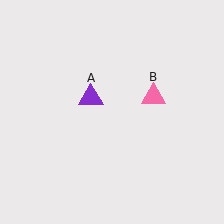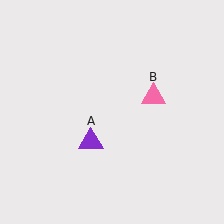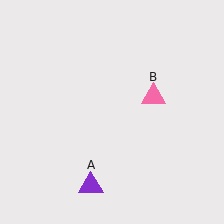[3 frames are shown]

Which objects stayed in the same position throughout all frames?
Pink triangle (object B) remained stationary.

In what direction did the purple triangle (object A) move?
The purple triangle (object A) moved down.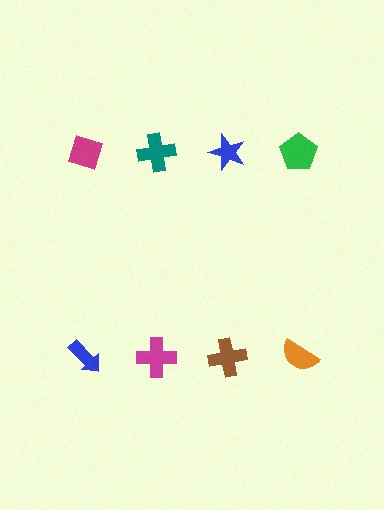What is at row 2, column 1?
A blue arrow.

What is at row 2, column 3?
A brown cross.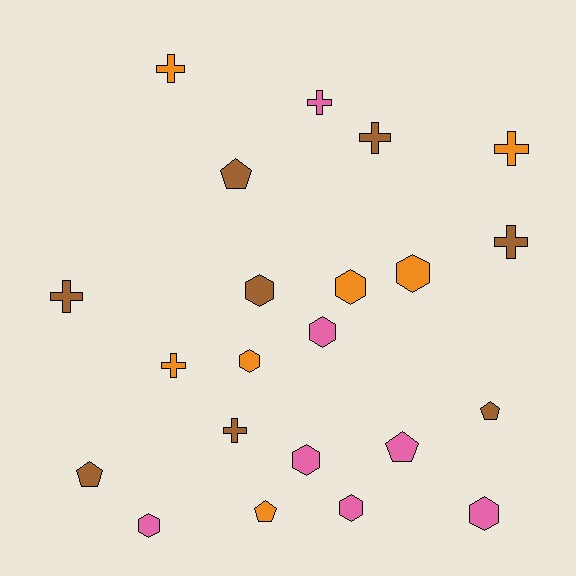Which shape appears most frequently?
Hexagon, with 9 objects.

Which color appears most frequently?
Brown, with 8 objects.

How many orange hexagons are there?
There are 3 orange hexagons.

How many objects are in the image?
There are 22 objects.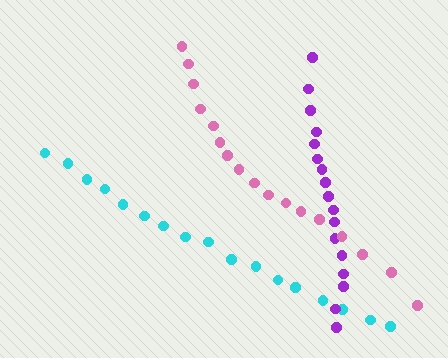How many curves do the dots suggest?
There are 3 distinct paths.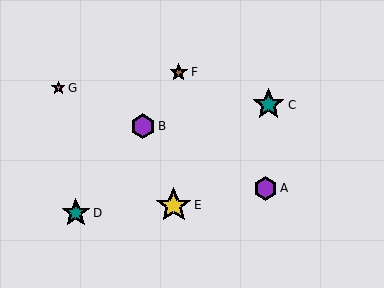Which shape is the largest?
The yellow star (labeled E) is the largest.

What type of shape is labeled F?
Shape F is a brown star.